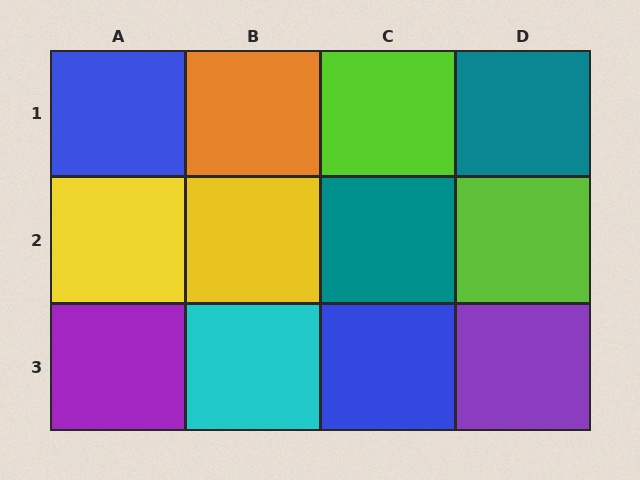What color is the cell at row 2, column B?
Yellow.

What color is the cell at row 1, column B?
Orange.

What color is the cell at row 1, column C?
Lime.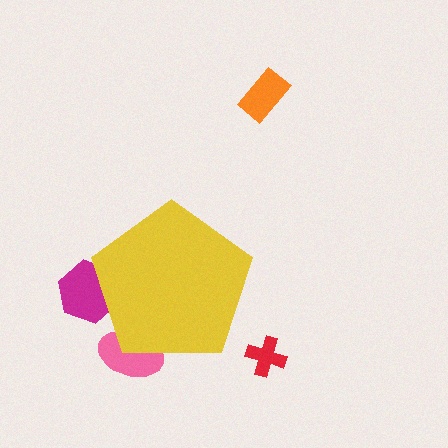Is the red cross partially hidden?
No, the red cross is fully visible.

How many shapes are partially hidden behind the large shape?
2 shapes are partially hidden.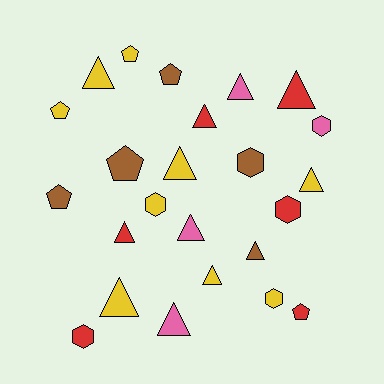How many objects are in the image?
There are 24 objects.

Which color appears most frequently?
Yellow, with 9 objects.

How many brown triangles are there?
There is 1 brown triangle.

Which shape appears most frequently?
Triangle, with 12 objects.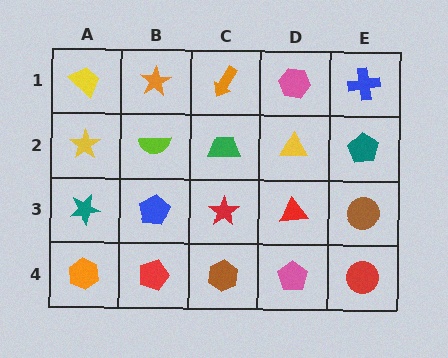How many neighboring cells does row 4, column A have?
2.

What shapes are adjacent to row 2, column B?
An orange star (row 1, column B), a blue pentagon (row 3, column B), a yellow star (row 2, column A), a green trapezoid (row 2, column C).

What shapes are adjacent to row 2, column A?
A yellow trapezoid (row 1, column A), a teal star (row 3, column A), a lime semicircle (row 2, column B).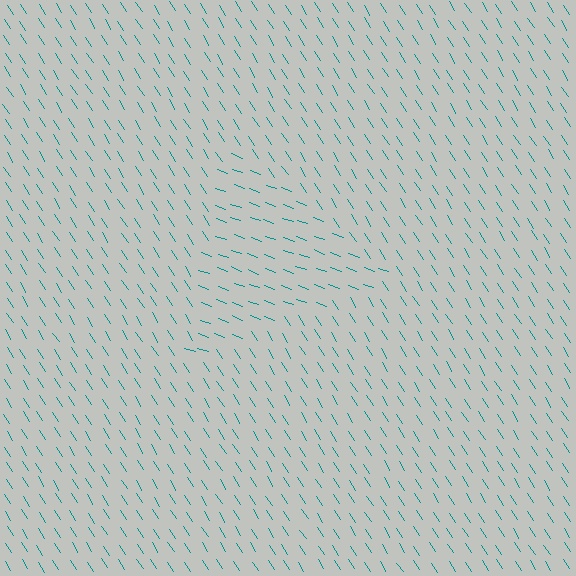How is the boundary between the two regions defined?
The boundary is defined purely by a change in line orientation (approximately 37 degrees difference). All lines are the same color and thickness.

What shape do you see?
I see a triangle.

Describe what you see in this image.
The image is filled with small teal line segments. A triangle region in the image has lines oriented differently from the surrounding lines, creating a visible texture boundary.